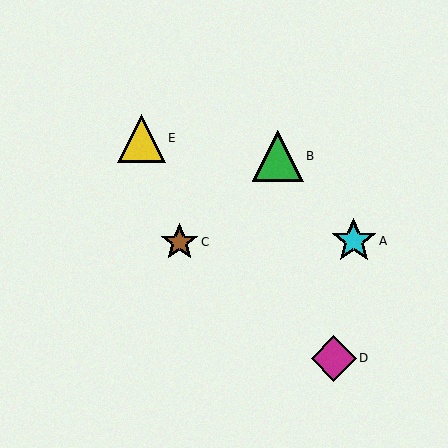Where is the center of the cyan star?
The center of the cyan star is at (354, 241).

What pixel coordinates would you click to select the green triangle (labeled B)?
Click at (278, 156) to select the green triangle B.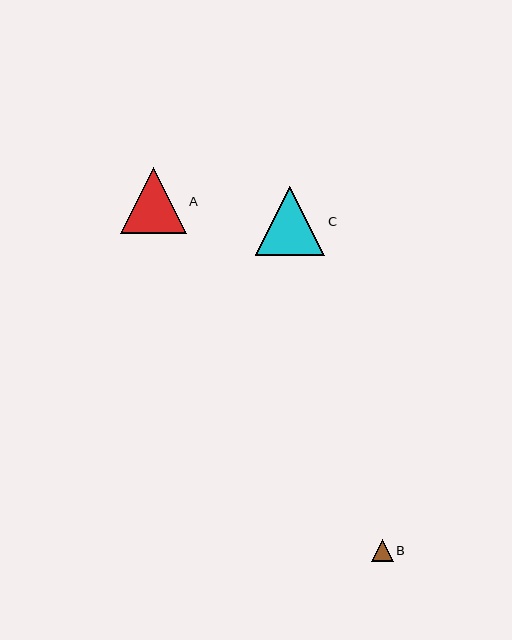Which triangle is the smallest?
Triangle B is the smallest with a size of approximately 22 pixels.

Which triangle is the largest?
Triangle C is the largest with a size of approximately 69 pixels.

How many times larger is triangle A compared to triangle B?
Triangle A is approximately 3.0 times the size of triangle B.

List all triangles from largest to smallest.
From largest to smallest: C, A, B.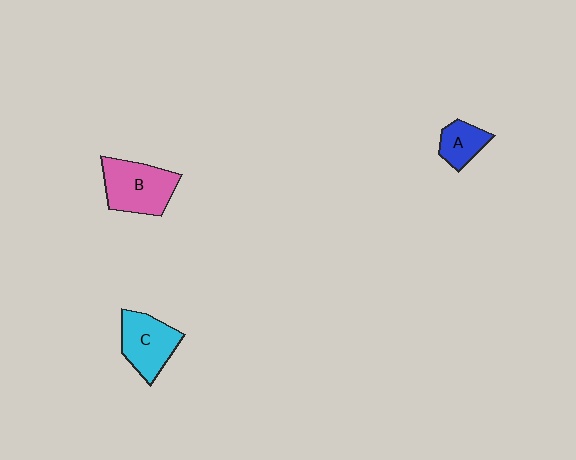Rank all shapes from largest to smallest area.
From largest to smallest: B (pink), C (cyan), A (blue).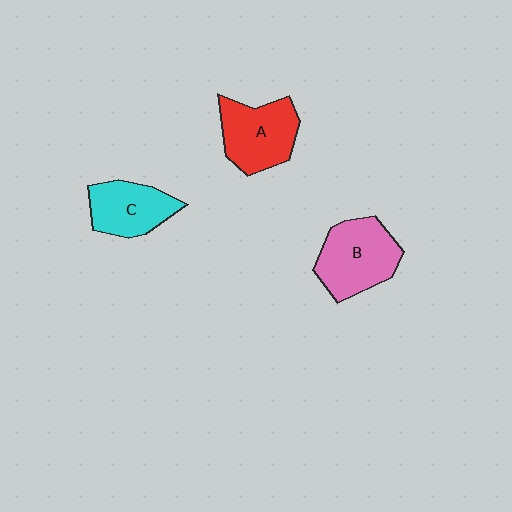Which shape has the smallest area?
Shape C (cyan).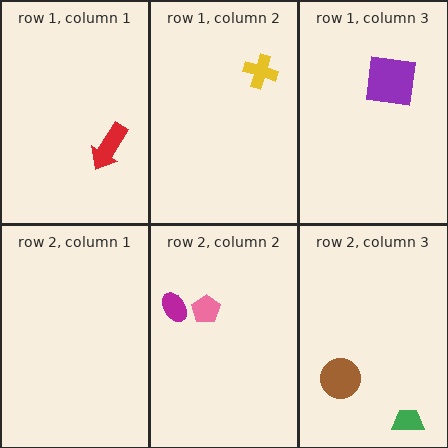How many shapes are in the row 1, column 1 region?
1.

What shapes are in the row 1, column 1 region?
The red arrow.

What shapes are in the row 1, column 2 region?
The yellow cross.